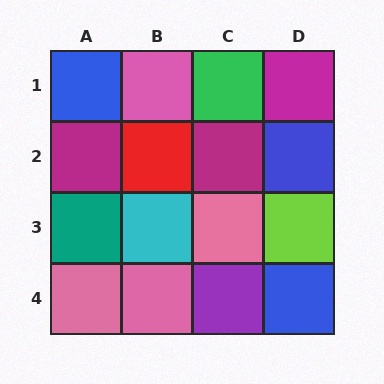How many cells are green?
1 cell is green.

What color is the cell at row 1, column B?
Pink.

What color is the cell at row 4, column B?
Pink.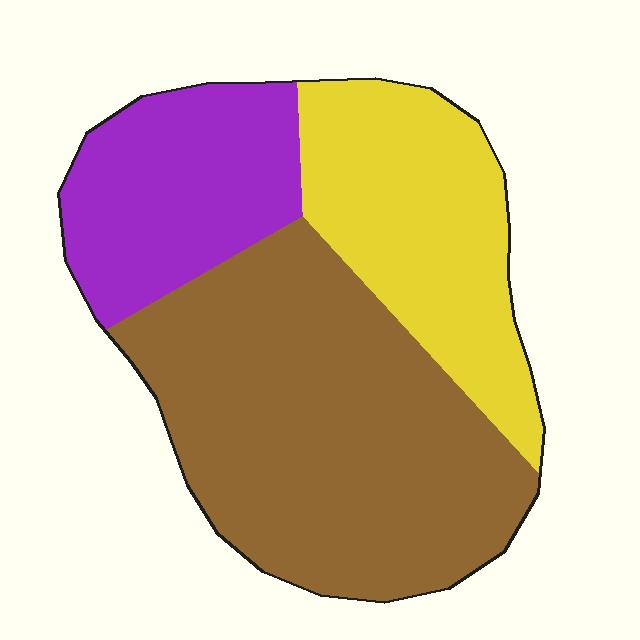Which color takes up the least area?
Purple, at roughly 20%.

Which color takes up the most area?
Brown, at roughly 50%.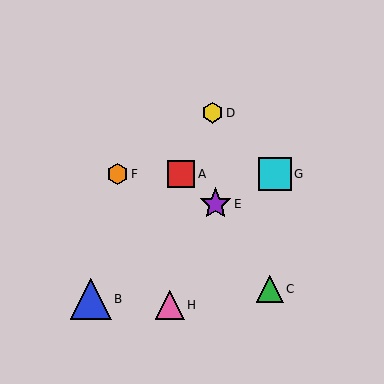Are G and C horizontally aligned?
No, G is at y≈174 and C is at y≈289.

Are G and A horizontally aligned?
Yes, both are at y≈174.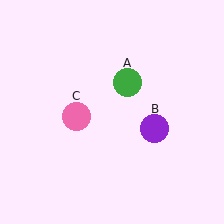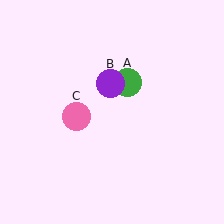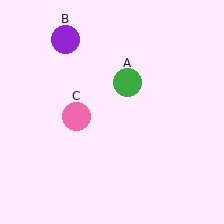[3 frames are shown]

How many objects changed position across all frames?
1 object changed position: purple circle (object B).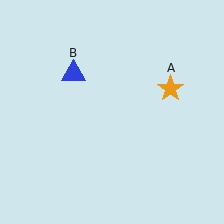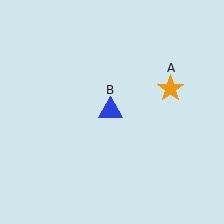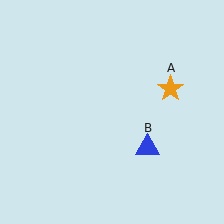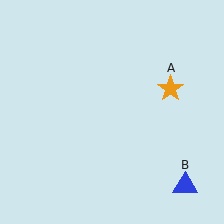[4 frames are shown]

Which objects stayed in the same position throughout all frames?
Orange star (object A) remained stationary.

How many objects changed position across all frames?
1 object changed position: blue triangle (object B).